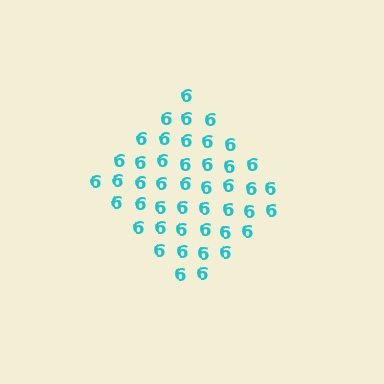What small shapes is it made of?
It is made of small digit 6's.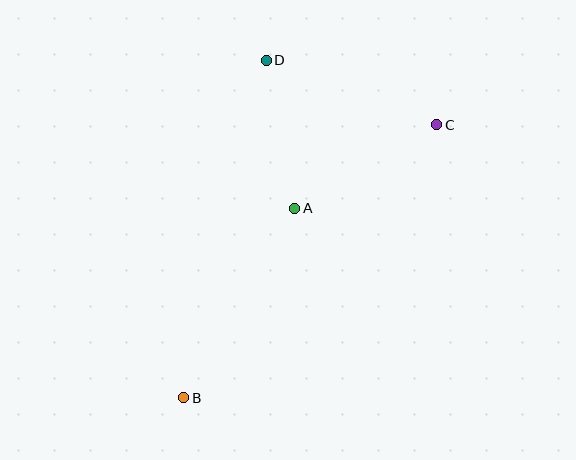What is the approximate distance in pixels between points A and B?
The distance between A and B is approximately 220 pixels.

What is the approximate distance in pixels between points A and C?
The distance between A and C is approximately 165 pixels.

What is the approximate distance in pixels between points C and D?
The distance between C and D is approximately 183 pixels.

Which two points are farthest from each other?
Points B and C are farthest from each other.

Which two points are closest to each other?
Points A and D are closest to each other.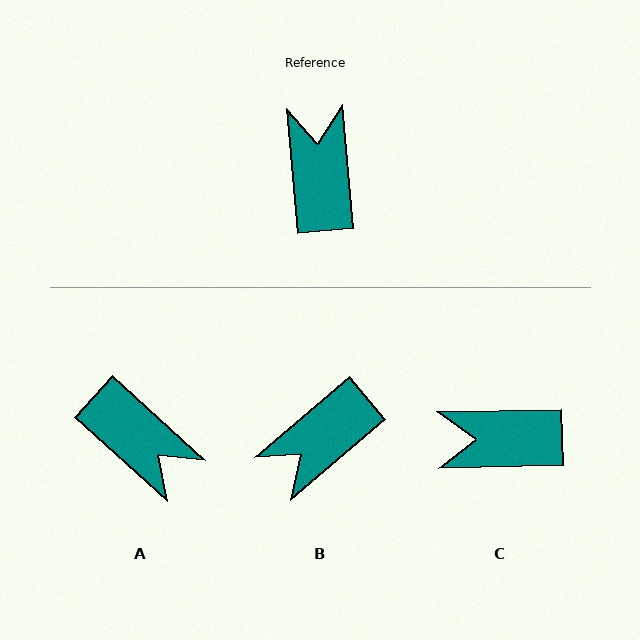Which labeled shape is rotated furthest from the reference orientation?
A, about 137 degrees away.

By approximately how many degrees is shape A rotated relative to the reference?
Approximately 137 degrees clockwise.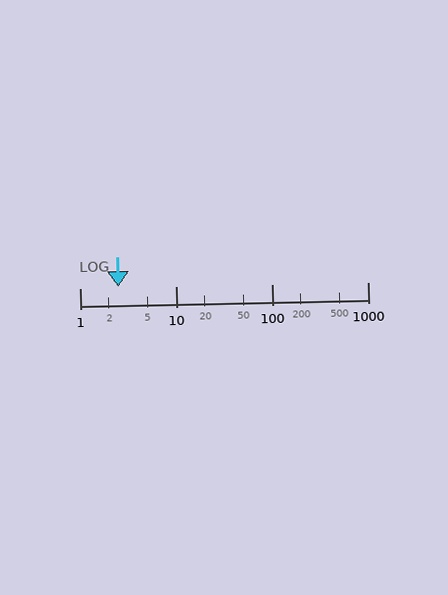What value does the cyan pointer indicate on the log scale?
The pointer indicates approximately 2.5.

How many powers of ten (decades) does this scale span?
The scale spans 3 decades, from 1 to 1000.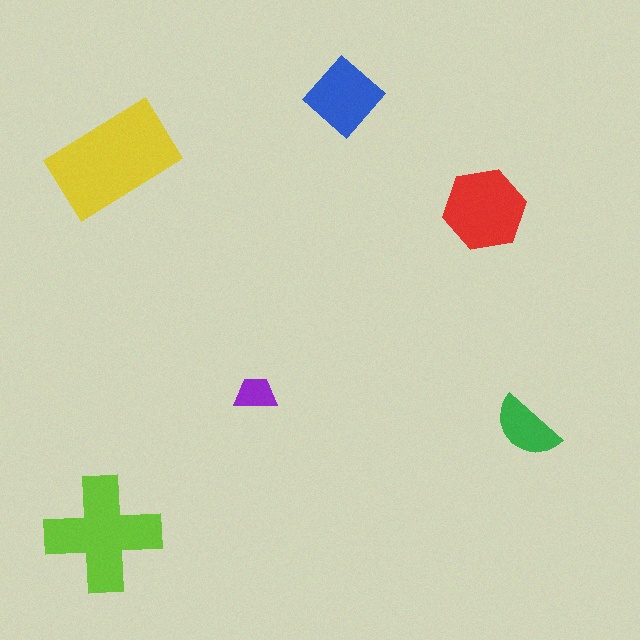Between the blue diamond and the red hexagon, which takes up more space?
The red hexagon.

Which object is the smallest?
The purple trapezoid.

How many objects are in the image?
There are 6 objects in the image.